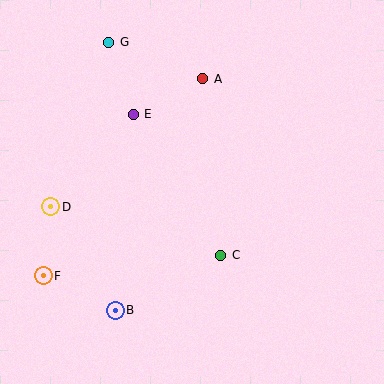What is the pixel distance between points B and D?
The distance between B and D is 122 pixels.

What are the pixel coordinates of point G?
Point G is at (109, 42).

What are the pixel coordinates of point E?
Point E is at (133, 114).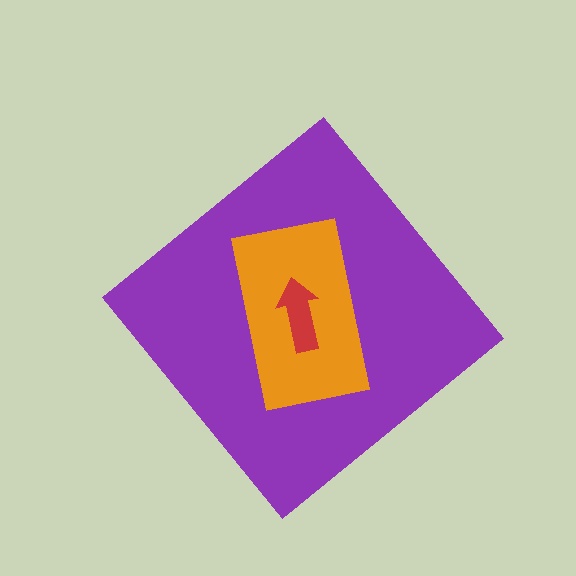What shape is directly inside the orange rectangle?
The red arrow.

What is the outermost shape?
The purple diamond.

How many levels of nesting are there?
3.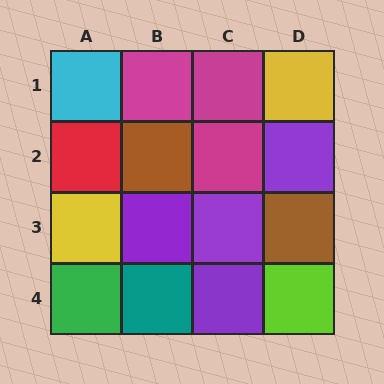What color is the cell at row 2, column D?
Purple.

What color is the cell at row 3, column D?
Brown.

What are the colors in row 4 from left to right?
Green, teal, purple, lime.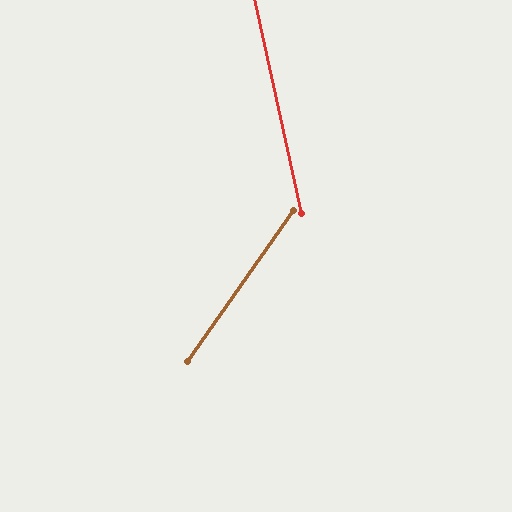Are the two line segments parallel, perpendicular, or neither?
Neither parallel nor perpendicular — they differ by about 48°.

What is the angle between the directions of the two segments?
Approximately 48 degrees.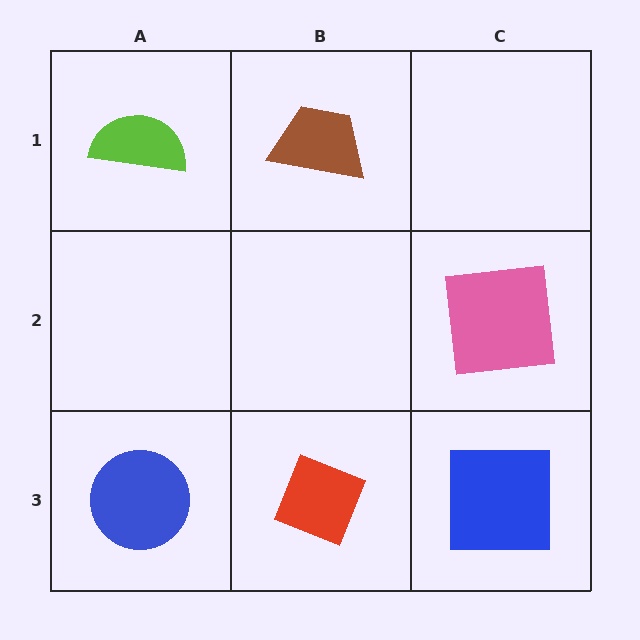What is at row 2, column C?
A pink square.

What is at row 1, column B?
A brown trapezoid.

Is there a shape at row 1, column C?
No, that cell is empty.